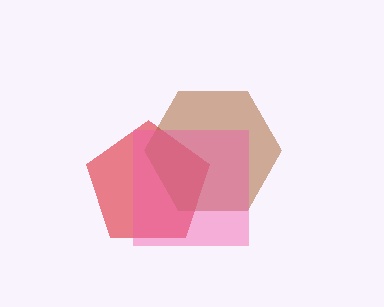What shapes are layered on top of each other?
The layered shapes are: a red pentagon, a brown hexagon, a pink square.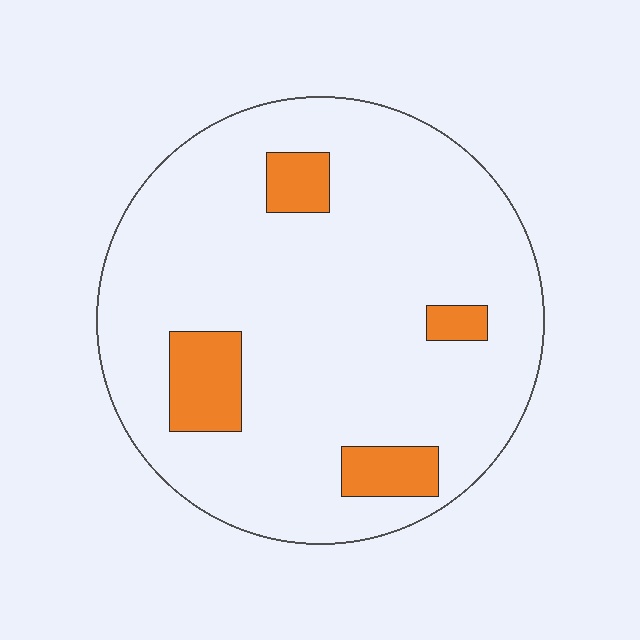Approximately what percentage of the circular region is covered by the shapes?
Approximately 10%.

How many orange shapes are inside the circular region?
4.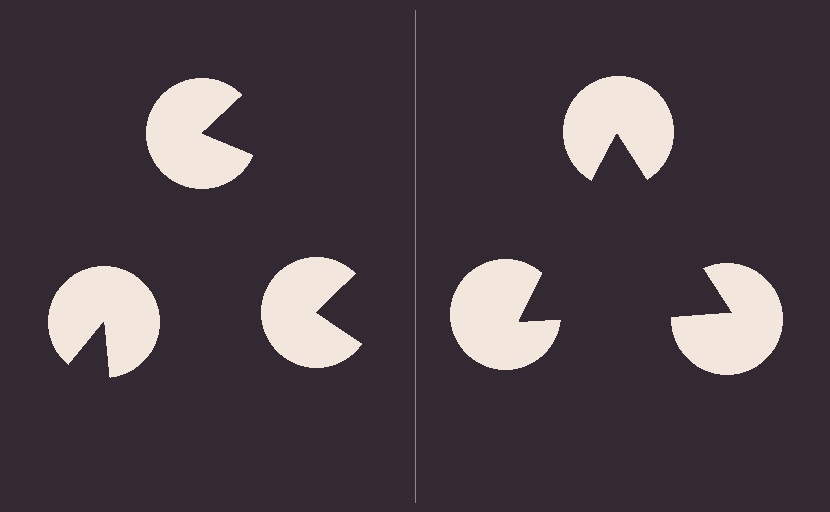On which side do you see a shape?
An illusory triangle appears on the right side. On the left side the wedge cuts are rotated, so no coherent shape forms.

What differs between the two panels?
The pac-man discs are positioned identically on both sides; only the wedge orientations differ. On the right they align to a triangle; on the left they are misaligned.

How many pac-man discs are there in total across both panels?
6 — 3 on each side.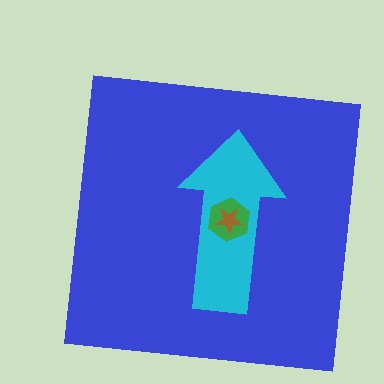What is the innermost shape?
The brown star.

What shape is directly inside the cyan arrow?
The green hexagon.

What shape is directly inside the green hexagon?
The brown star.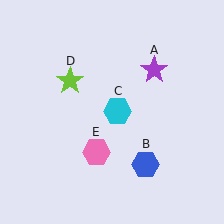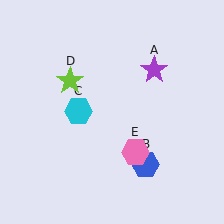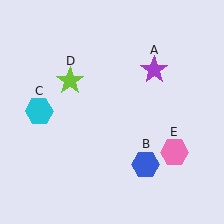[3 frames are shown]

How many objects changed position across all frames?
2 objects changed position: cyan hexagon (object C), pink hexagon (object E).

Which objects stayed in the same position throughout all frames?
Purple star (object A) and blue hexagon (object B) and lime star (object D) remained stationary.